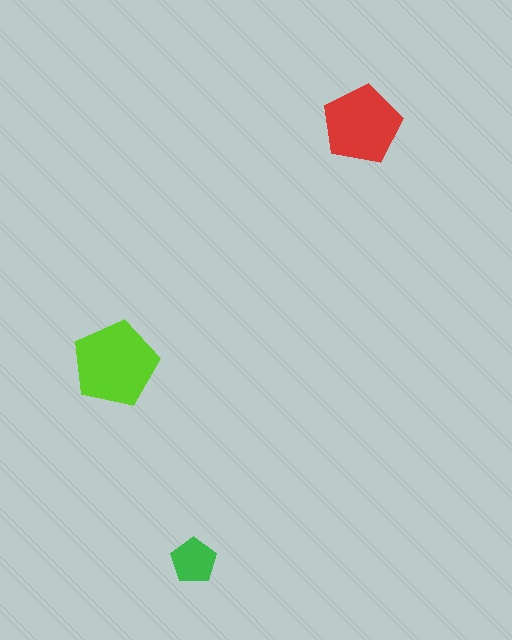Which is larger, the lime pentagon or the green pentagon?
The lime one.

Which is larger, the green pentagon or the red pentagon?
The red one.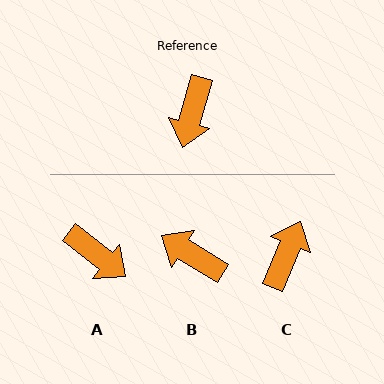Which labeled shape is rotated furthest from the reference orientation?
C, about 173 degrees away.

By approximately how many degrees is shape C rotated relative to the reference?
Approximately 173 degrees counter-clockwise.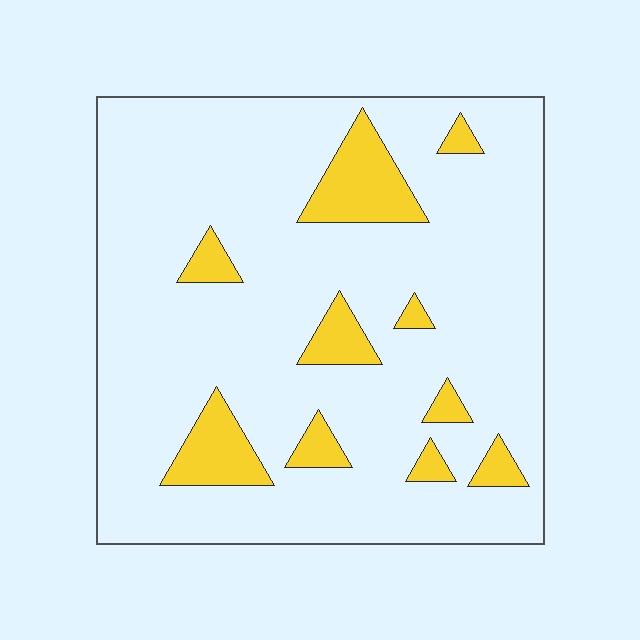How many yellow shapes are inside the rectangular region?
10.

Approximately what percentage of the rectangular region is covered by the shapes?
Approximately 15%.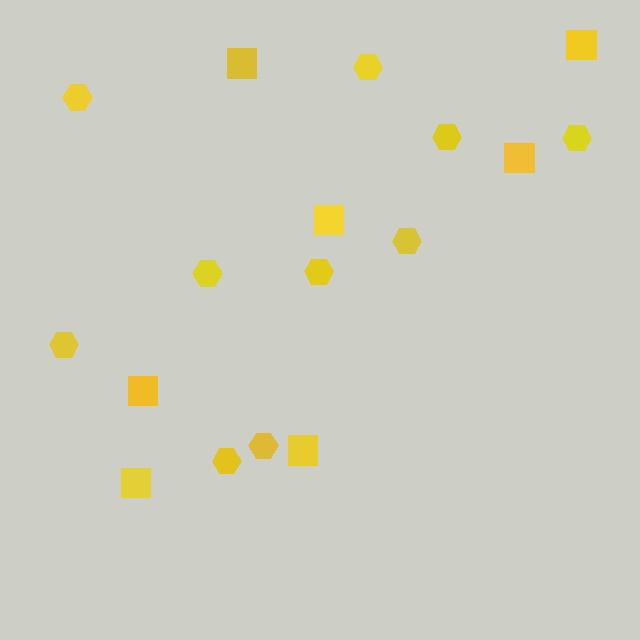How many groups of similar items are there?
There are 2 groups: one group of hexagons (10) and one group of squares (7).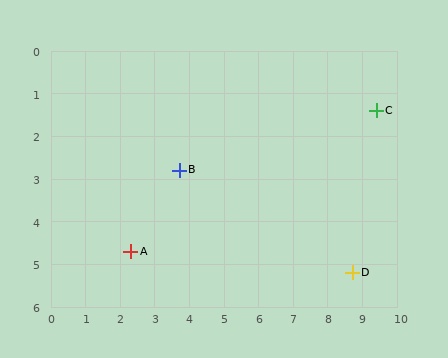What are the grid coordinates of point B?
Point B is at approximately (3.7, 2.8).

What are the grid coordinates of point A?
Point A is at approximately (2.3, 4.7).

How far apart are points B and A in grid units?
Points B and A are about 2.4 grid units apart.